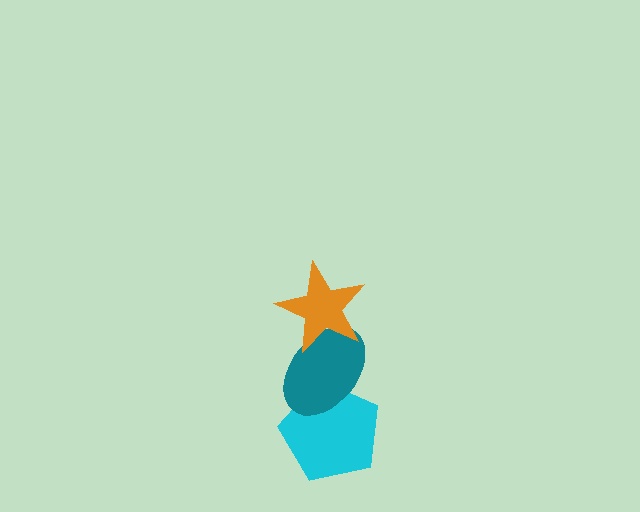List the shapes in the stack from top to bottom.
From top to bottom: the orange star, the teal ellipse, the cyan pentagon.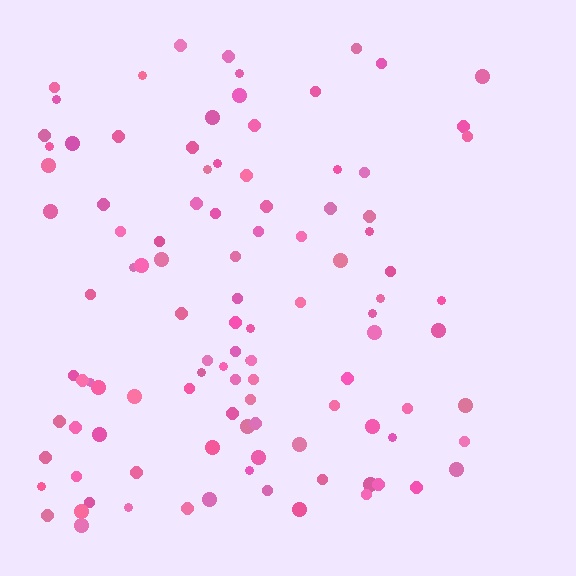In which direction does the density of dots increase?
From right to left, with the left side densest.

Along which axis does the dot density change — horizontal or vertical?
Horizontal.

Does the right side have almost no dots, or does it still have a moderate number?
Still a moderate number, just noticeably fewer than the left.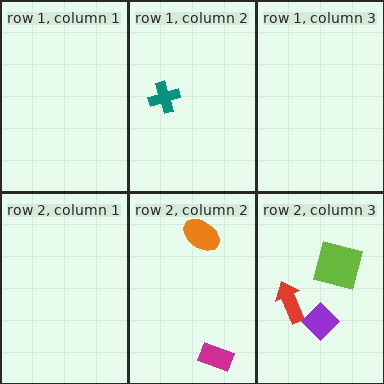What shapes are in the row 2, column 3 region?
The red arrow, the lime square, the purple diamond.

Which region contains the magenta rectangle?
The row 2, column 2 region.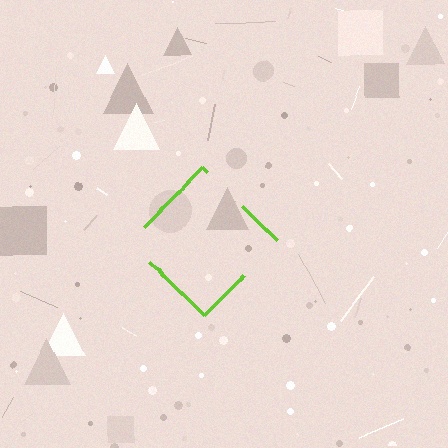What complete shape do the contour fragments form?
The contour fragments form a diamond.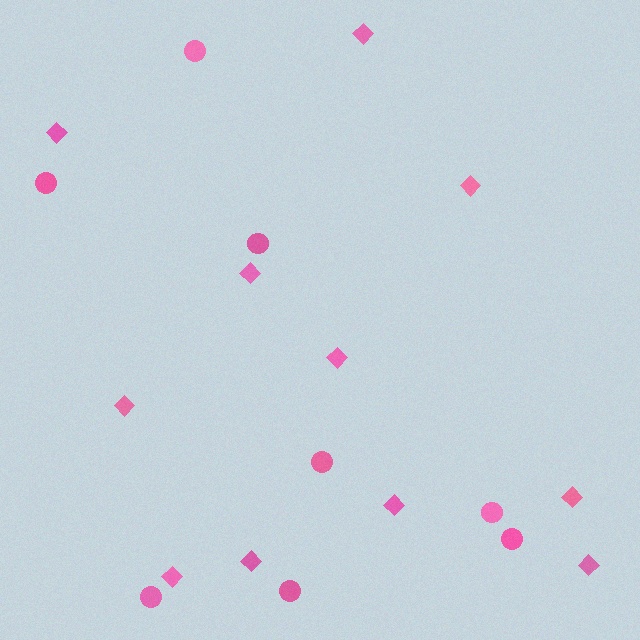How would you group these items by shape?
There are 2 groups: one group of circles (8) and one group of diamonds (11).